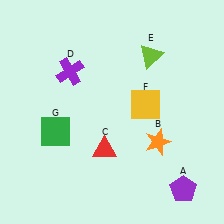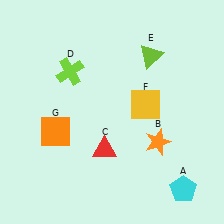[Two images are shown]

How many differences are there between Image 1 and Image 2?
There are 3 differences between the two images.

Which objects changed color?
A changed from purple to cyan. D changed from purple to lime. G changed from green to orange.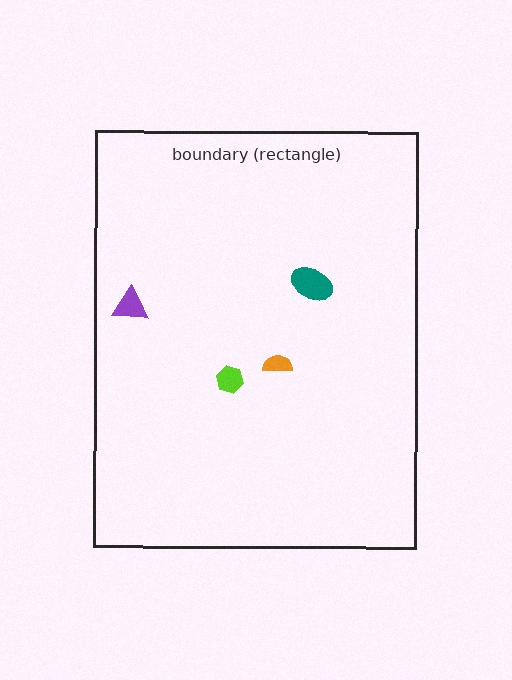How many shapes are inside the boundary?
4 inside, 0 outside.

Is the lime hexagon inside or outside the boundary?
Inside.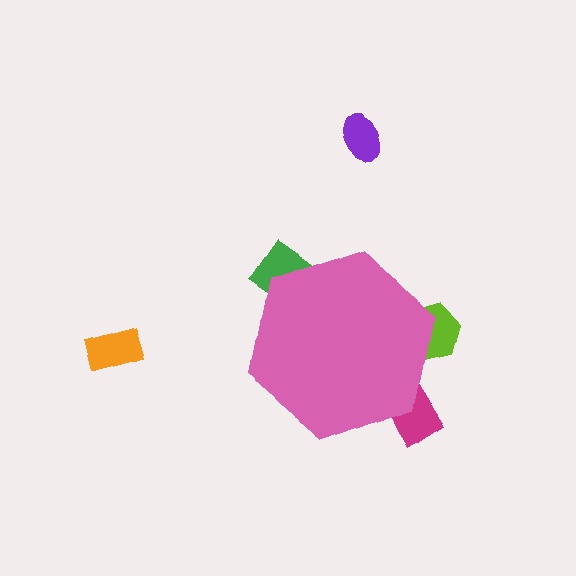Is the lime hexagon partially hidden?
Yes, the lime hexagon is partially hidden behind the pink hexagon.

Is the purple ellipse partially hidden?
No, the purple ellipse is fully visible.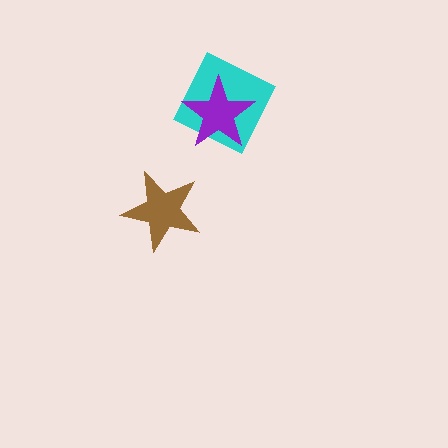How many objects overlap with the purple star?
1 object overlaps with the purple star.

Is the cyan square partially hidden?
Yes, it is partially covered by another shape.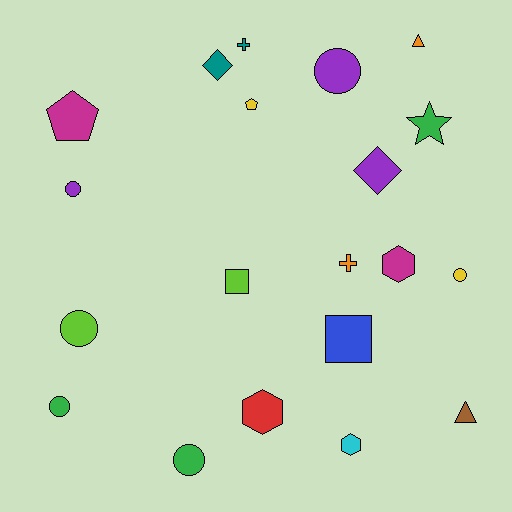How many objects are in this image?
There are 20 objects.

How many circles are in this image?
There are 6 circles.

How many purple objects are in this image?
There are 3 purple objects.